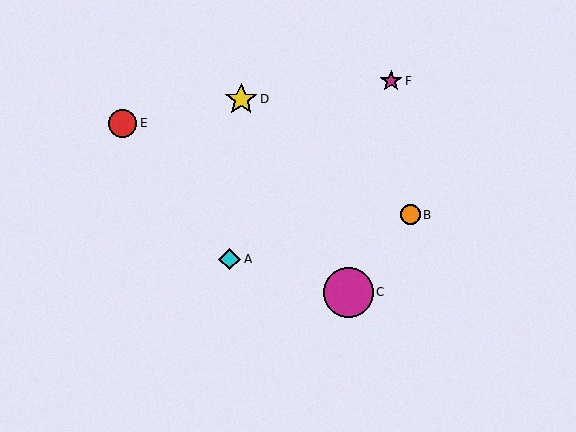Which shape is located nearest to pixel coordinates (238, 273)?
The cyan diamond (labeled A) at (230, 259) is nearest to that location.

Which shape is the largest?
The magenta circle (labeled C) is the largest.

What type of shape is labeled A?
Shape A is a cyan diamond.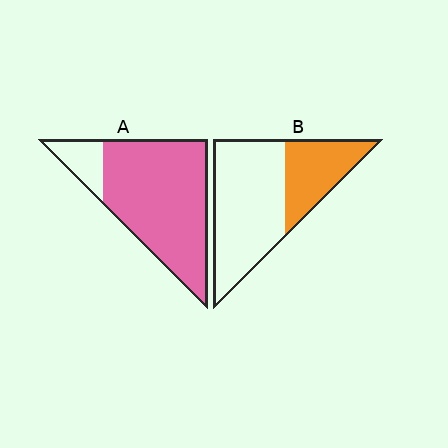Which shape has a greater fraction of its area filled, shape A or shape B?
Shape A.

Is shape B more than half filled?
No.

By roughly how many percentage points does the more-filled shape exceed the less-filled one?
By roughly 50 percentage points (A over B).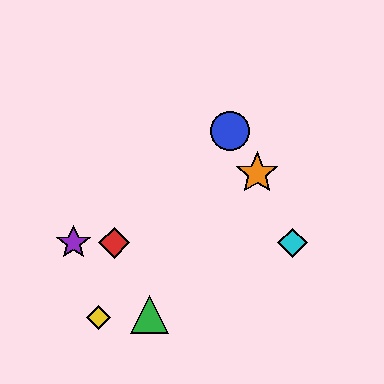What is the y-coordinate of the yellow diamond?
The yellow diamond is at y≈318.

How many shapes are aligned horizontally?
3 shapes (the red diamond, the purple star, the cyan diamond) are aligned horizontally.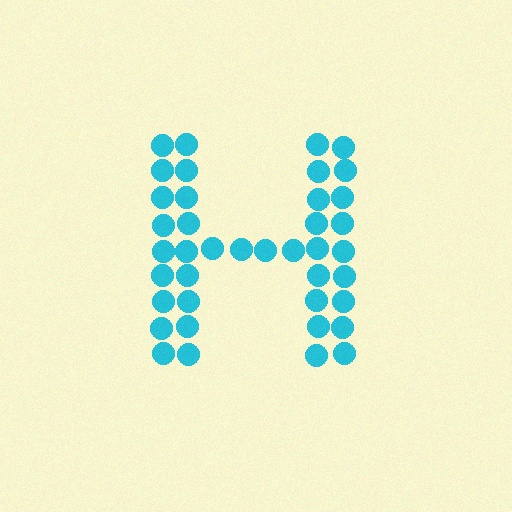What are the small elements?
The small elements are circles.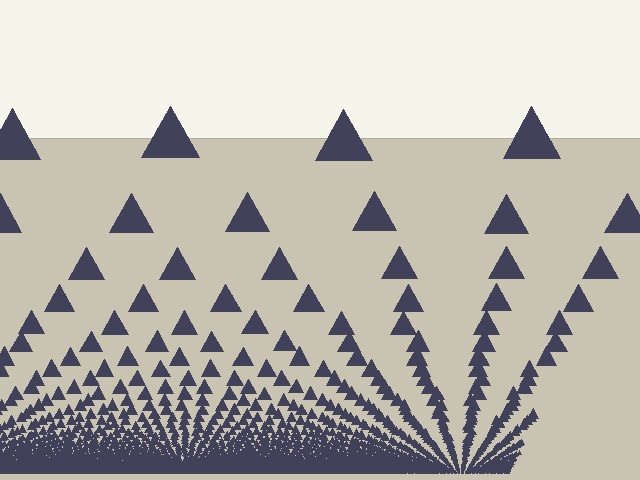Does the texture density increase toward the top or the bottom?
Density increases toward the bottom.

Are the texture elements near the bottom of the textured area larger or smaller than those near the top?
Smaller. The gradient is inverted — elements near the bottom are smaller and denser.